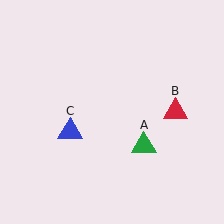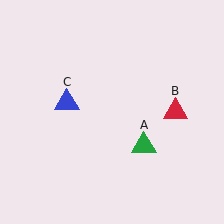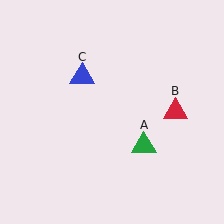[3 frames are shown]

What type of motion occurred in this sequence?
The blue triangle (object C) rotated clockwise around the center of the scene.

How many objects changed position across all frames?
1 object changed position: blue triangle (object C).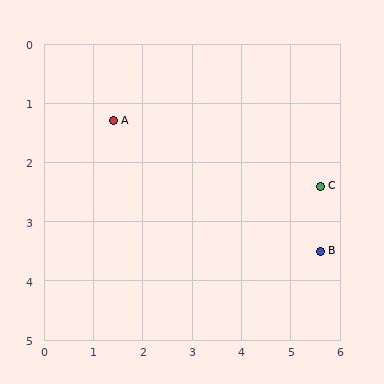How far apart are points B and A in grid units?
Points B and A are about 4.7 grid units apart.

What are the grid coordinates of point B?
Point B is at approximately (5.6, 3.5).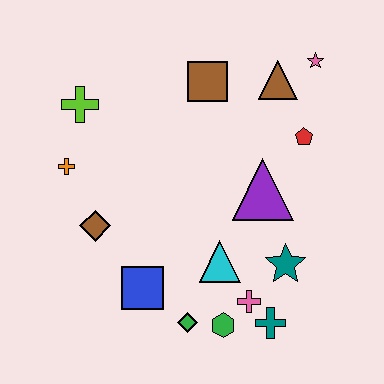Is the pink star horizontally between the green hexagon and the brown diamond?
No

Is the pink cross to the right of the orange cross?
Yes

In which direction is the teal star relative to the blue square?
The teal star is to the right of the blue square.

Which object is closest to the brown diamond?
The orange cross is closest to the brown diamond.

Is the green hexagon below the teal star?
Yes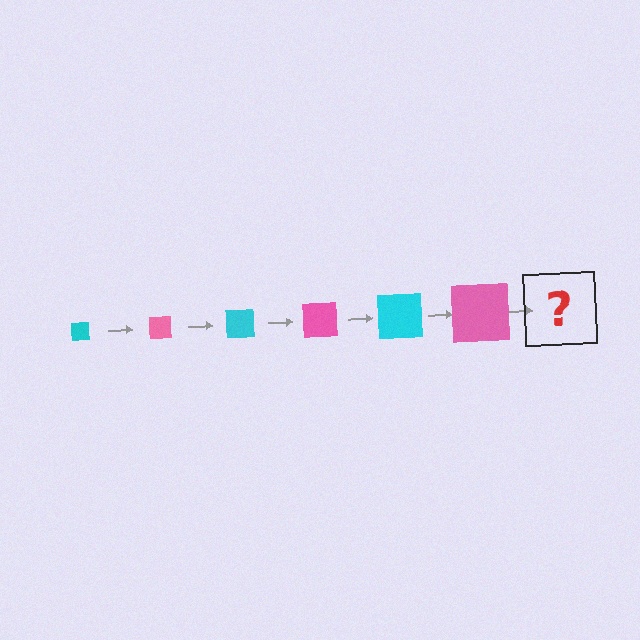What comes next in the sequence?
The next element should be a cyan square, larger than the previous one.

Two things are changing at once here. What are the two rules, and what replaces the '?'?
The two rules are that the square grows larger each step and the color cycles through cyan and pink. The '?' should be a cyan square, larger than the previous one.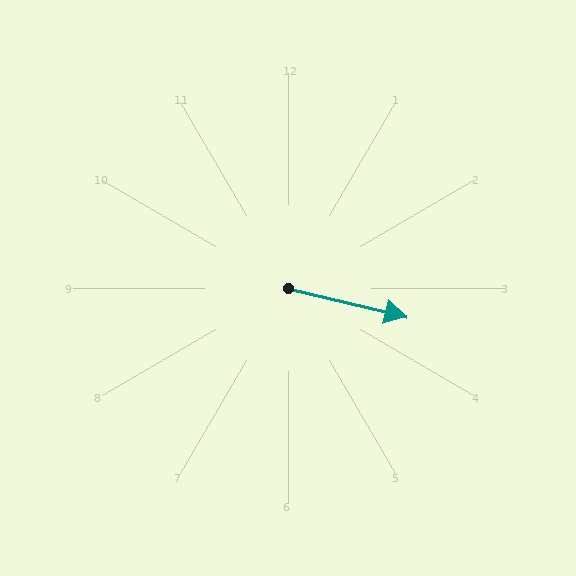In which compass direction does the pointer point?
East.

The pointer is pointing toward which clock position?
Roughly 3 o'clock.